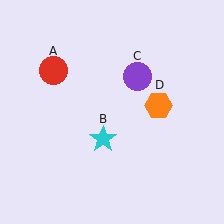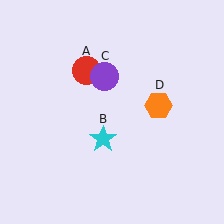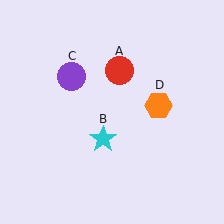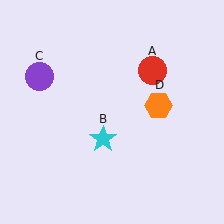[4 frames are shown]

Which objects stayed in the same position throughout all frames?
Cyan star (object B) and orange hexagon (object D) remained stationary.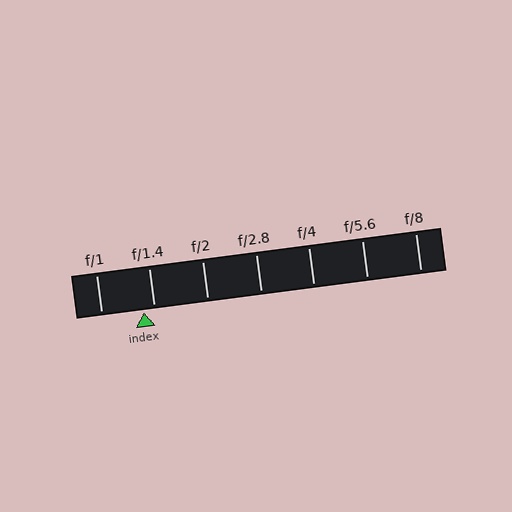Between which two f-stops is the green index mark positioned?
The index mark is between f/1 and f/1.4.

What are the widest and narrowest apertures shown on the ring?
The widest aperture shown is f/1 and the narrowest is f/8.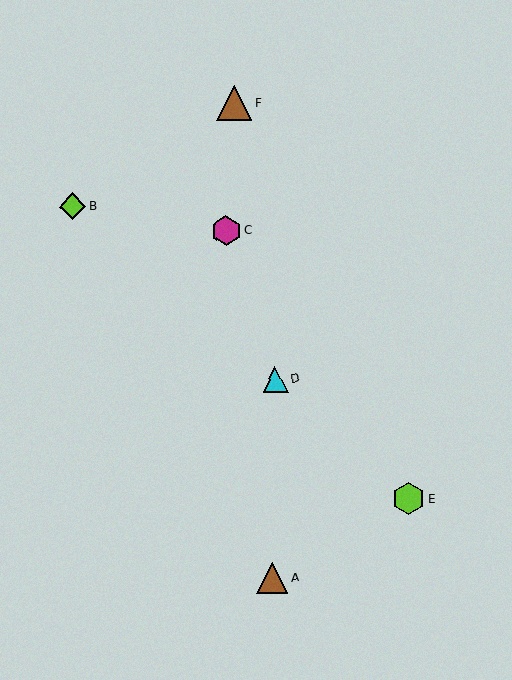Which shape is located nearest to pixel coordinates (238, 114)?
The brown triangle (labeled F) at (234, 103) is nearest to that location.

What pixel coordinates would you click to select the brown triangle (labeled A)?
Click at (272, 578) to select the brown triangle A.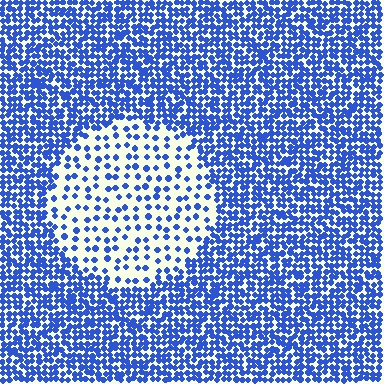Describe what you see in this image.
The image contains small blue elements arranged at two different densities. A circle-shaped region is visible where the elements are less densely packed than the surrounding area.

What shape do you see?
I see a circle.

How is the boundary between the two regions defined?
The boundary is defined by a change in element density (approximately 2.9x ratio). All elements are the same color, size, and shape.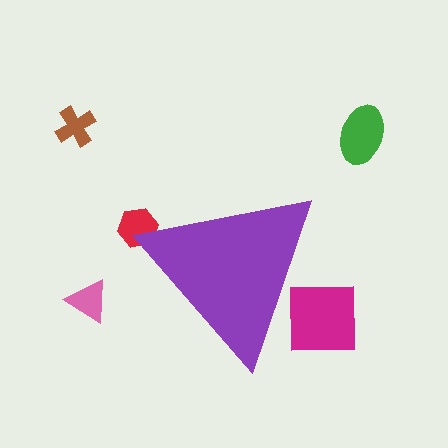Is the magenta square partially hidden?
Yes, the magenta square is partially hidden behind the purple triangle.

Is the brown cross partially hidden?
No, the brown cross is fully visible.